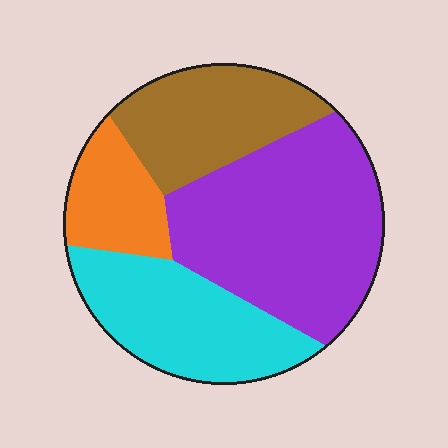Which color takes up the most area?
Purple, at roughly 40%.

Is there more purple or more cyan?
Purple.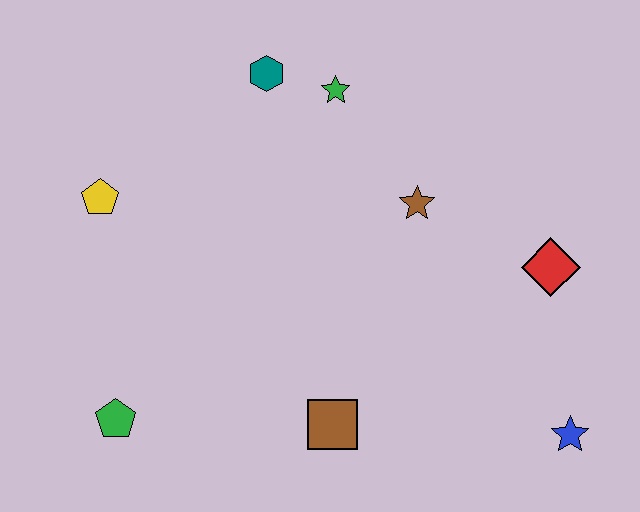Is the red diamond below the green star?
Yes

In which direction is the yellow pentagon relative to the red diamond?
The yellow pentagon is to the left of the red diamond.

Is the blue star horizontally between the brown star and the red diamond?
No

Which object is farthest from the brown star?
The green pentagon is farthest from the brown star.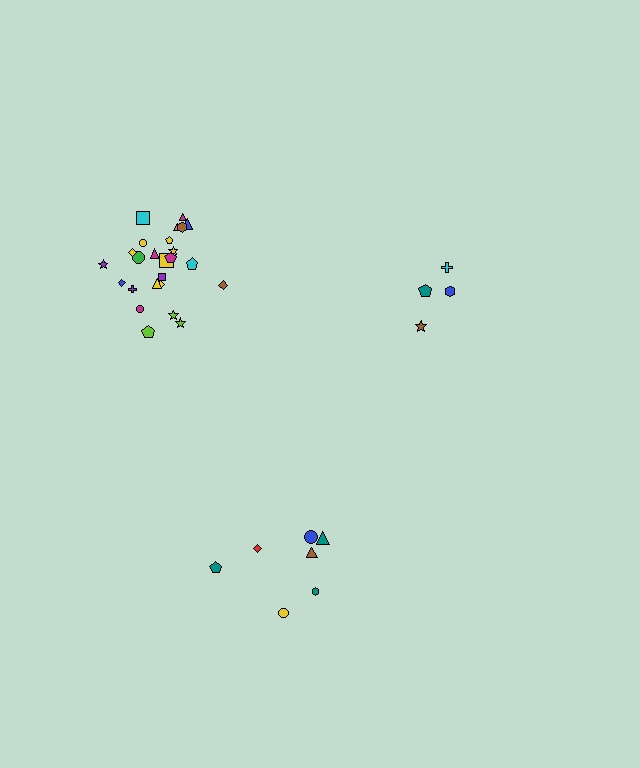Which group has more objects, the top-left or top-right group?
The top-left group.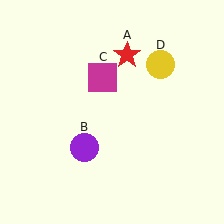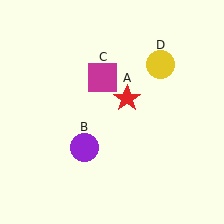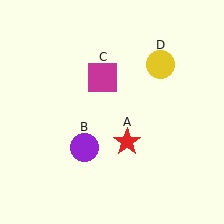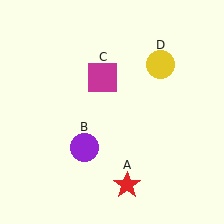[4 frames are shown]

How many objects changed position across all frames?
1 object changed position: red star (object A).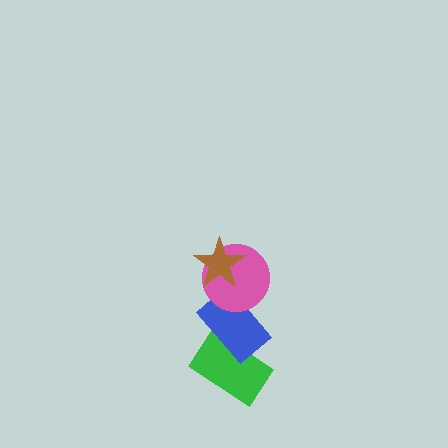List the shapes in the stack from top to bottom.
From top to bottom: the brown star, the pink circle, the blue rectangle, the green rectangle.